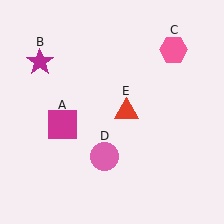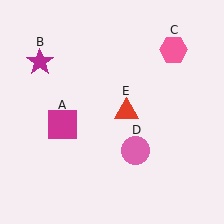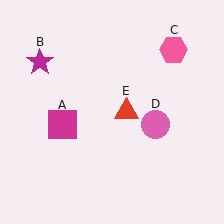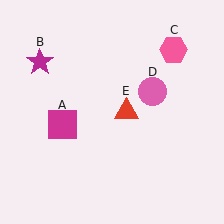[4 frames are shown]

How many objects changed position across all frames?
1 object changed position: pink circle (object D).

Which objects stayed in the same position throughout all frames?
Magenta square (object A) and magenta star (object B) and pink hexagon (object C) and red triangle (object E) remained stationary.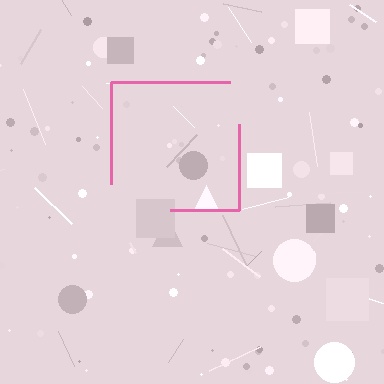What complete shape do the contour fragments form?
The contour fragments form a square.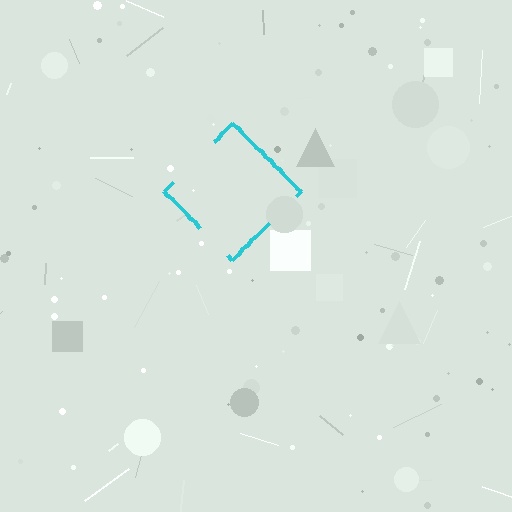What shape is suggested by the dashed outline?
The dashed outline suggests a diamond.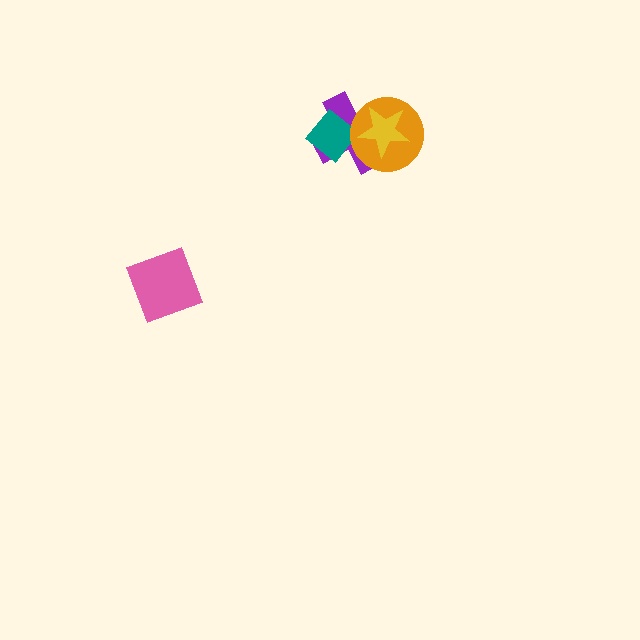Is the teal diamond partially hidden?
Yes, it is partially covered by another shape.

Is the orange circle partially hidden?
Yes, it is partially covered by another shape.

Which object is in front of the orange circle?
The yellow star is in front of the orange circle.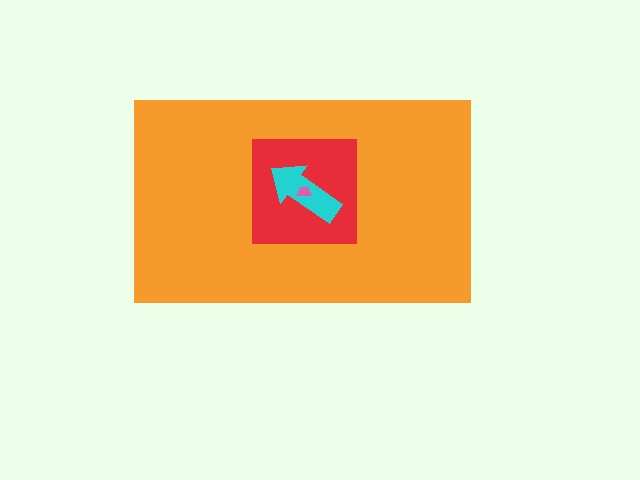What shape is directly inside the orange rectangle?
The red square.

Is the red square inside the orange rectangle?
Yes.